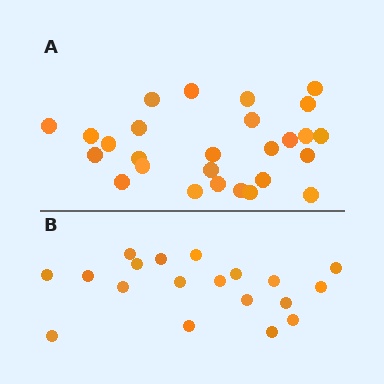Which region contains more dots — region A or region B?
Region A (the top region) has more dots.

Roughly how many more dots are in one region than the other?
Region A has roughly 8 or so more dots than region B.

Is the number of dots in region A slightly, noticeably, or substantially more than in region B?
Region A has noticeably more, but not dramatically so. The ratio is roughly 1.4 to 1.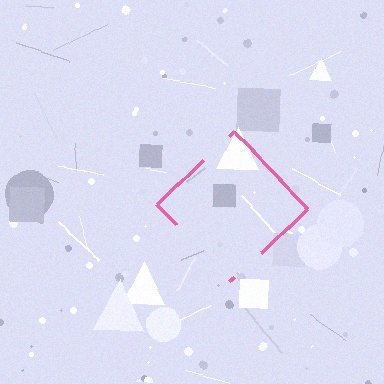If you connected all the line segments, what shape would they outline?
They would outline a diamond.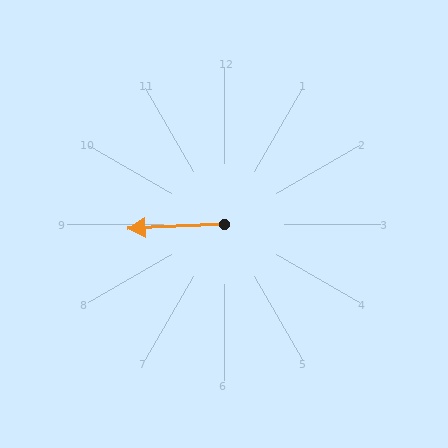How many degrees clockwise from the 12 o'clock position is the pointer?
Approximately 268 degrees.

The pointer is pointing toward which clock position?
Roughly 9 o'clock.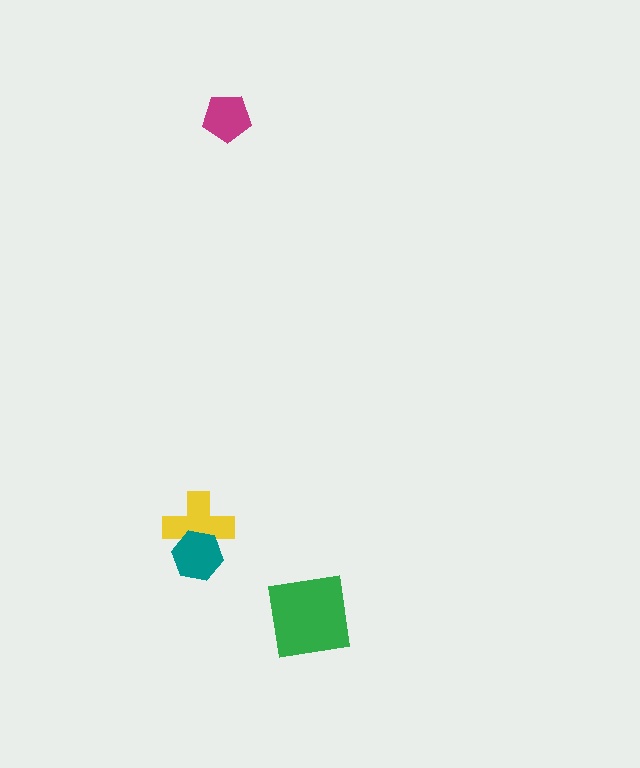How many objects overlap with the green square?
0 objects overlap with the green square.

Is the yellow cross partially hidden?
Yes, it is partially covered by another shape.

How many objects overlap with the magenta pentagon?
0 objects overlap with the magenta pentagon.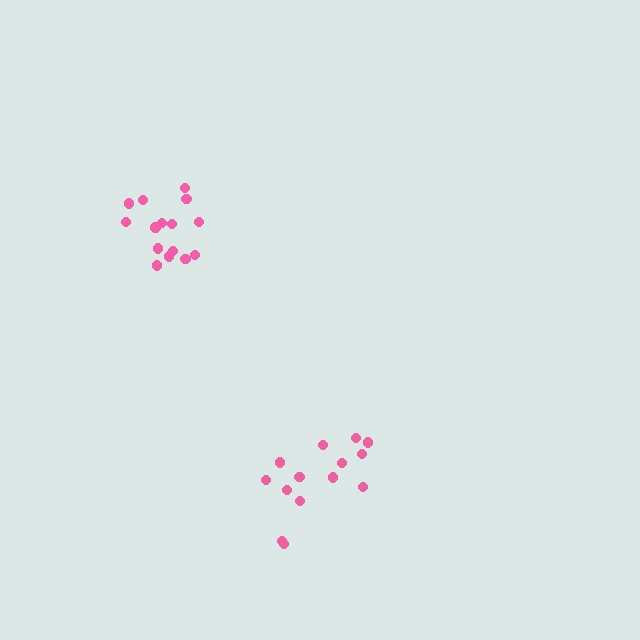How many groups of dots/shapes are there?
There are 2 groups.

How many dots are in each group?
Group 1: 15 dots, Group 2: 14 dots (29 total).